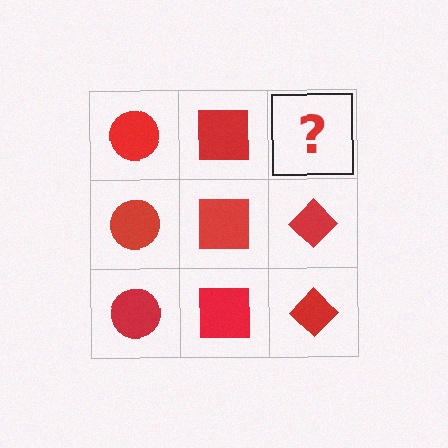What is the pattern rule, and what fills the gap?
The rule is that each column has a consistent shape. The gap should be filled with a red diamond.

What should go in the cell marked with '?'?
The missing cell should contain a red diamond.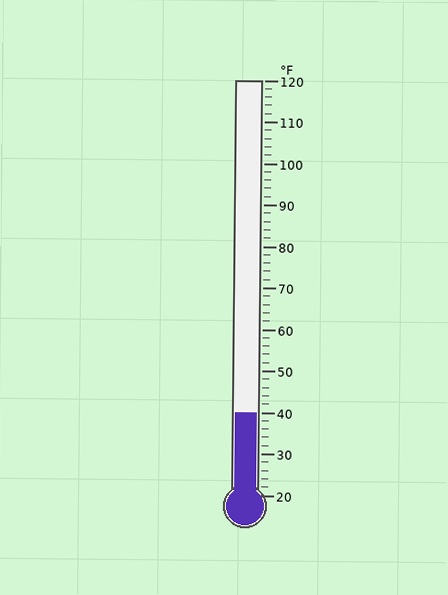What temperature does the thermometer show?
The thermometer shows approximately 40°F.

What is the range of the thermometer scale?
The thermometer scale ranges from 20°F to 120°F.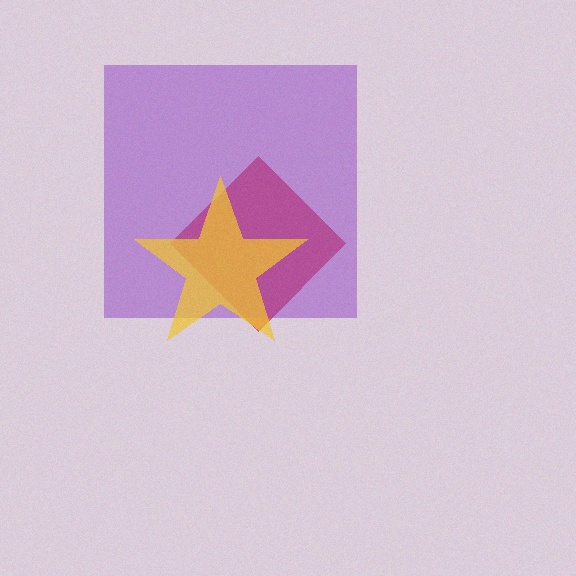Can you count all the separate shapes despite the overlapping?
Yes, there are 3 separate shapes.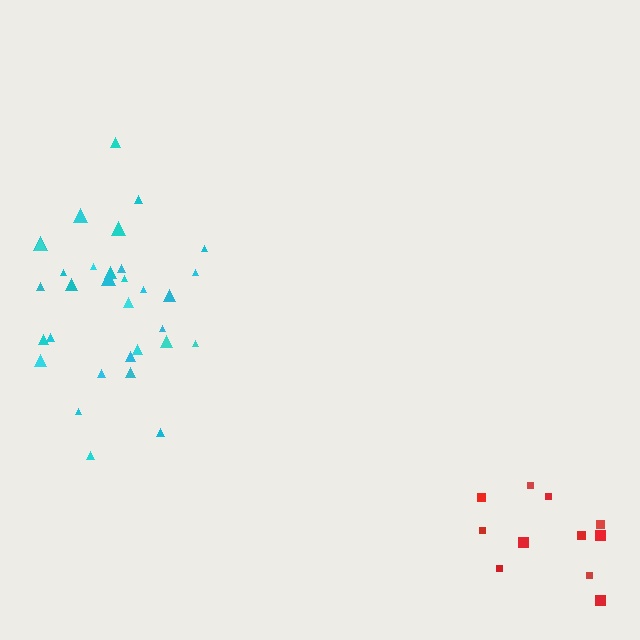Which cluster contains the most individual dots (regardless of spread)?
Cyan (32).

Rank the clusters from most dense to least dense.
cyan, red.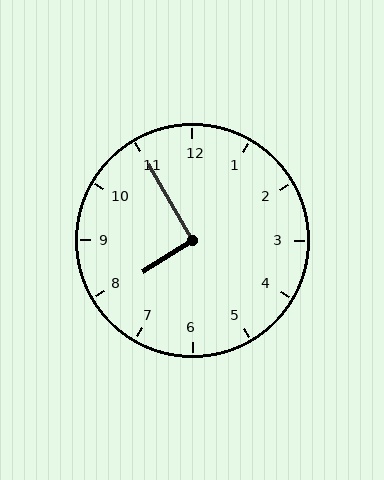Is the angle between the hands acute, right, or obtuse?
It is right.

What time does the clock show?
7:55.